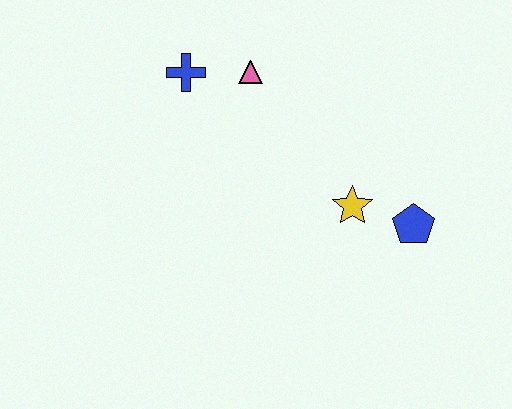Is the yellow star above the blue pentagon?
Yes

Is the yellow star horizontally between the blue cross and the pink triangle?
No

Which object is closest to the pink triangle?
The blue cross is closest to the pink triangle.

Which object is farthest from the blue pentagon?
The blue cross is farthest from the blue pentagon.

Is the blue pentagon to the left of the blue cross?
No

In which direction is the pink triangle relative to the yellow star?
The pink triangle is above the yellow star.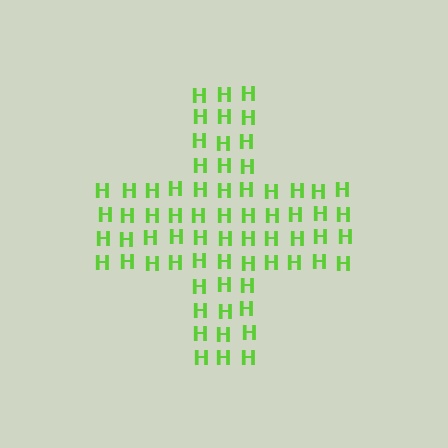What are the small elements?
The small elements are letter H's.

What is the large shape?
The large shape is a cross.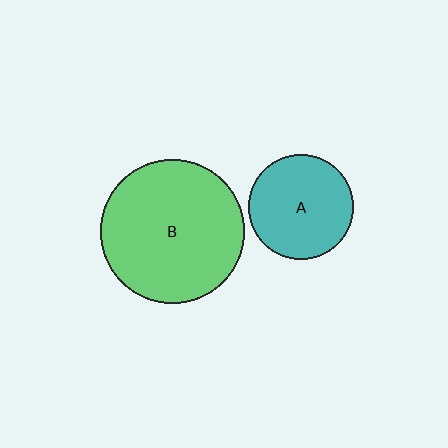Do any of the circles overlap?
No, none of the circles overlap.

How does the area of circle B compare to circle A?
Approximately 1.9 times.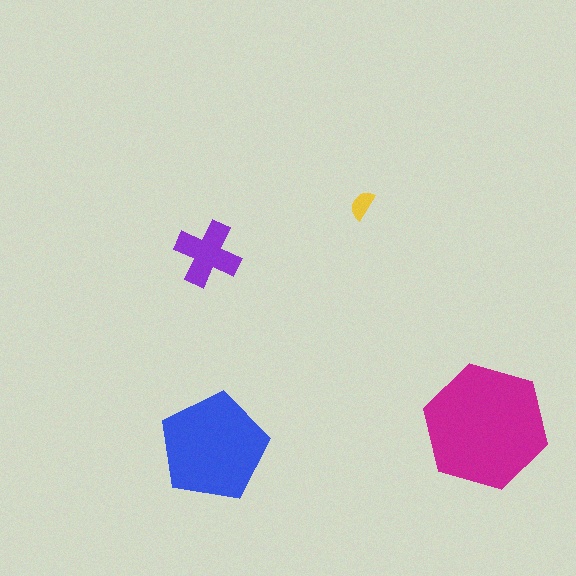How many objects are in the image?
There are 4 objects in the image.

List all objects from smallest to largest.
The yellow semicircle, the purple cross, the blue pentagon, the magenta hexagon.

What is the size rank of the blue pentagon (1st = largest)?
2nd.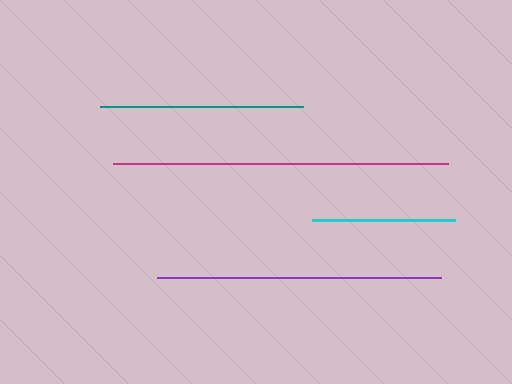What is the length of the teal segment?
The teal segment is approximately 203 pixels long.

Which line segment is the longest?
The magenta line is the longest at approximately 335 pixels.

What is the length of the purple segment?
The purple segment is approximately 284 pixels long.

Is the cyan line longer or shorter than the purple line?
The purple line is longer than the cyan line.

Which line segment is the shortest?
The cyan line is the shortest at approximately 143 pixels.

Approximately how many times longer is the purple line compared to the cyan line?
The purple line is approximately 2.0 times the length of the cyan line.